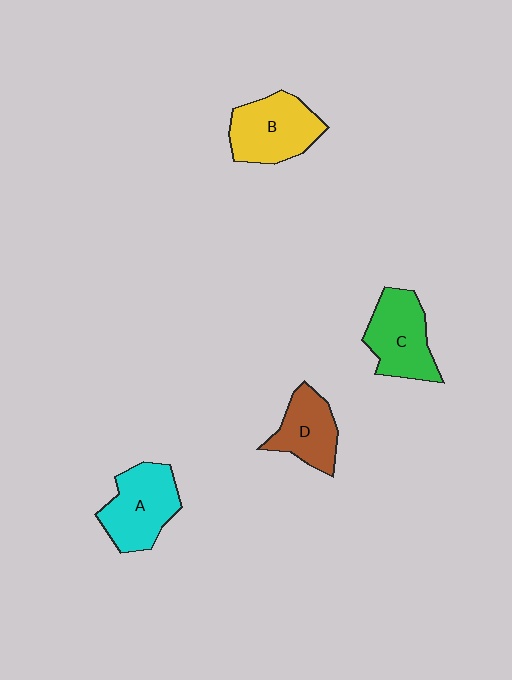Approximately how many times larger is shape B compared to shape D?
Approximately 1.3 times.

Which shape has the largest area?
Shape B (yellow).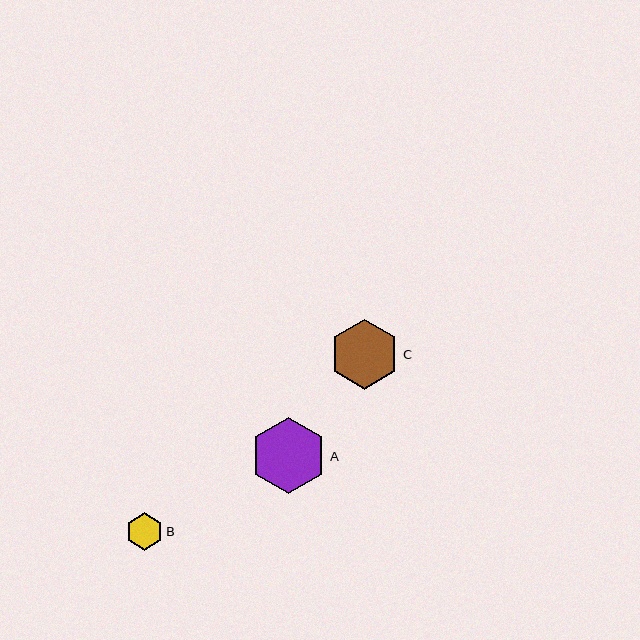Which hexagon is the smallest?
Hexagon B is the smallest with a size of approximately 38 pixels.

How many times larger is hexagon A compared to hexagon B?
Hexagon A is approximately 2.0 times the size of hexagon B.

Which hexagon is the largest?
Hexagon A is the largest with a size of approximately 76 pixels.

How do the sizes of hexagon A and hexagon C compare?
Hexagon A and hexagon C are approximately the same size.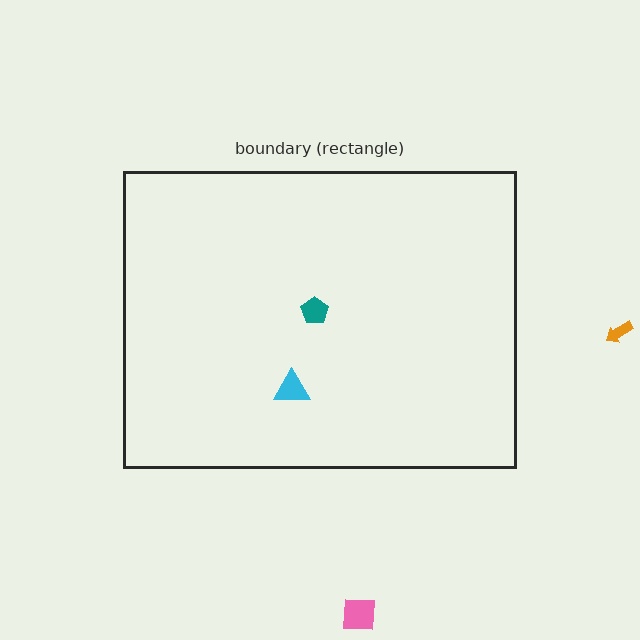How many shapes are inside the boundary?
2 inside, 2 outside.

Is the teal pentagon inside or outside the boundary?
Inside.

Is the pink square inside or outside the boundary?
Outside.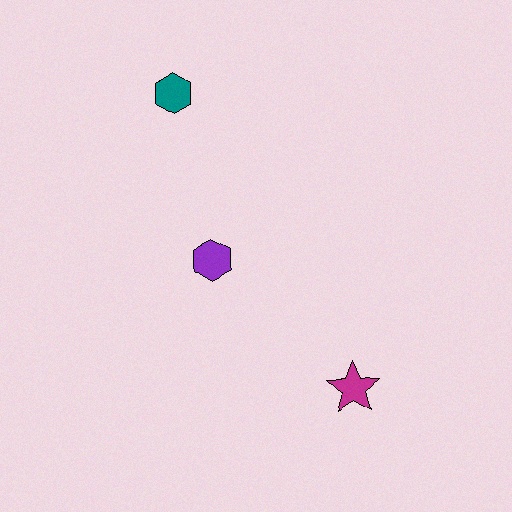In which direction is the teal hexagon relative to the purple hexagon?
The teal hexagon is above the purple hexagon.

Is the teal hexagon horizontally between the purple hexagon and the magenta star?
No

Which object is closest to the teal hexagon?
The purple hexagon is closest to the teal hexagon.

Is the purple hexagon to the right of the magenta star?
No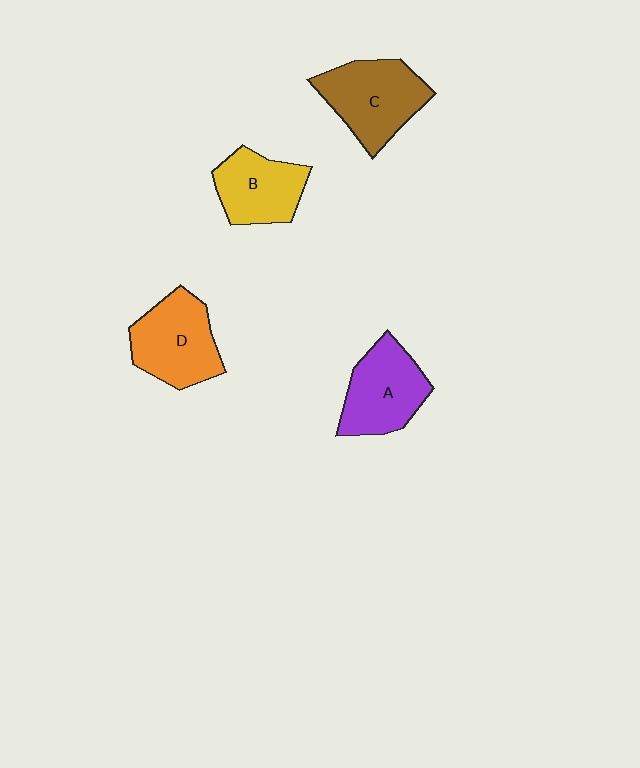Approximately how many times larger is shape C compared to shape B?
Approximately 1.2 times.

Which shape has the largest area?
Shape C (brown).